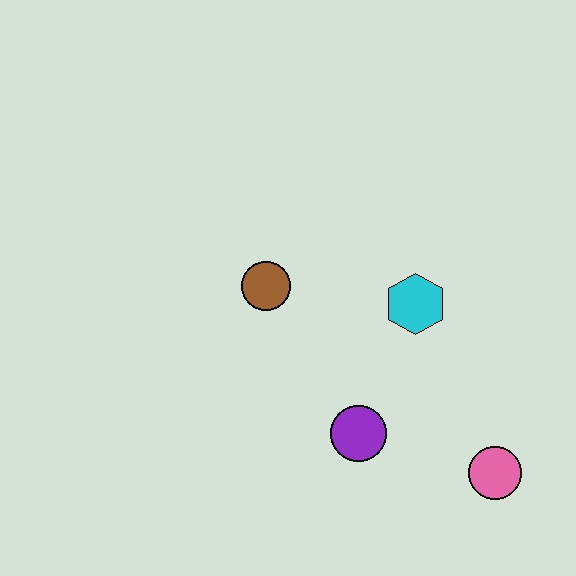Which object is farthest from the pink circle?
The brown circle is farthest from the pink circle.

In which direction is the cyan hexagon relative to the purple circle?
The cyan hexagon is above the purple circle.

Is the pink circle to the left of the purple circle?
No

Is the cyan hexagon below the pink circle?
No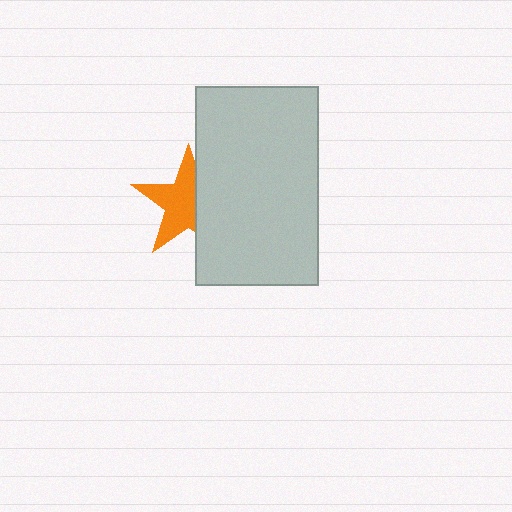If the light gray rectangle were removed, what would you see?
You would see the complete orange star.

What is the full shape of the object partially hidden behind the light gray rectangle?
The partially hidden object is an orange star.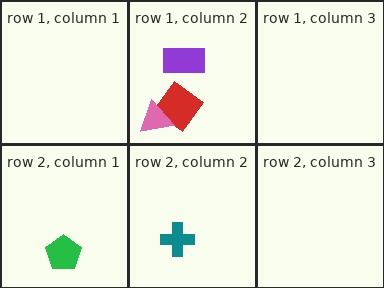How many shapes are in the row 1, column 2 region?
3.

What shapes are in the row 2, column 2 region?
The teal cross.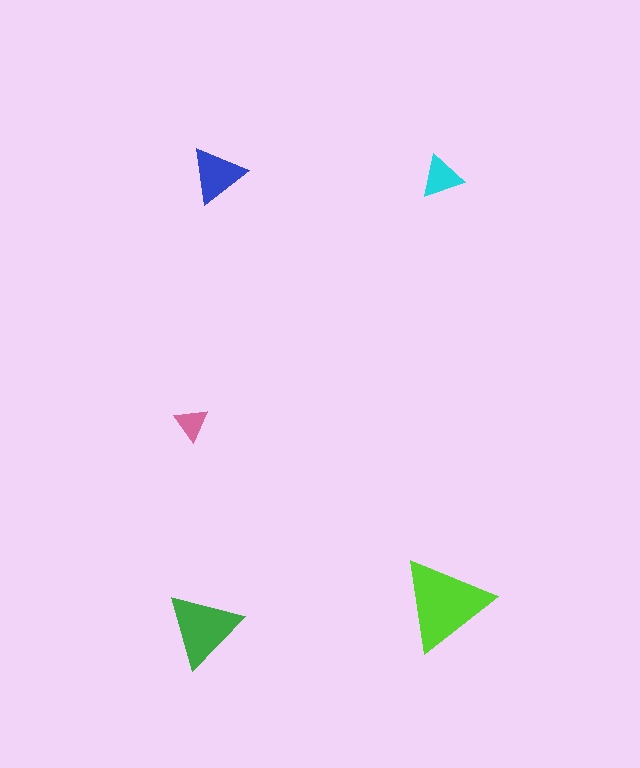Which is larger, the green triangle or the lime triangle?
The lime one.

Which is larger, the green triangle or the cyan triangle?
The green one.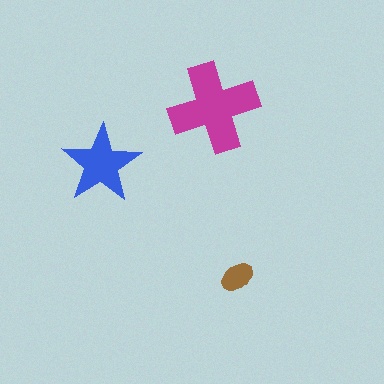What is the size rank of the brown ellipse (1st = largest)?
3rd.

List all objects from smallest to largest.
The brown ellipse, the blue star, the magenta cross.